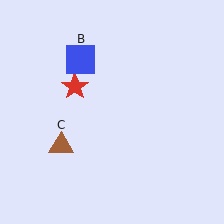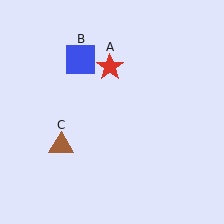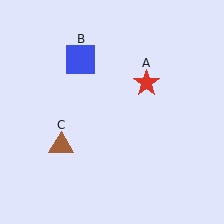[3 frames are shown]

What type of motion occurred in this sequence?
The red star (object A) rotated clockwise around the center of the scene.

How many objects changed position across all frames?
1 object changed position: red star (object A).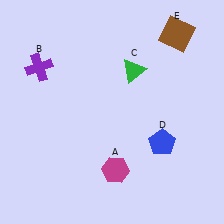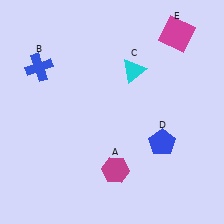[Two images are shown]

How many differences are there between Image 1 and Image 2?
There are 3 differences between the two images.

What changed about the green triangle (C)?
In Image 1, C is green. In Image 2, it changed to cyan.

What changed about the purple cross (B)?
In Image 1, B is purple. In Image 2, it changed to blue.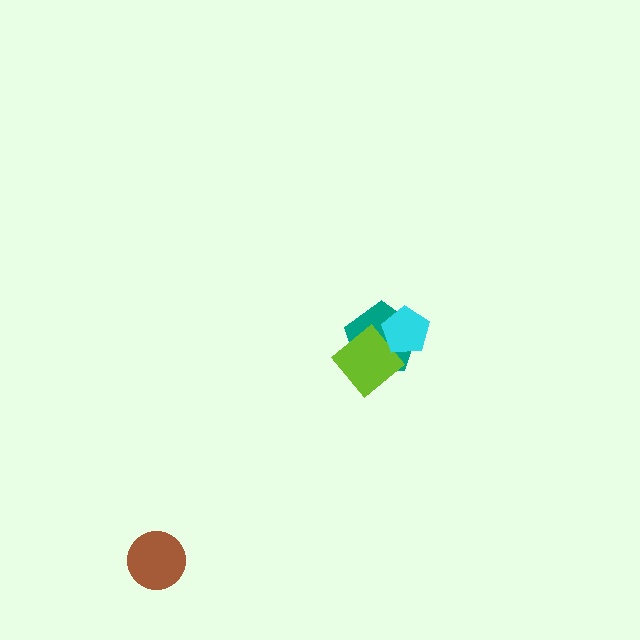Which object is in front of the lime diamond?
The cyan pentagon is in front of the lime diamond.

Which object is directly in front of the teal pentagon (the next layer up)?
The lime diamond is directly in front of the teal pentagon.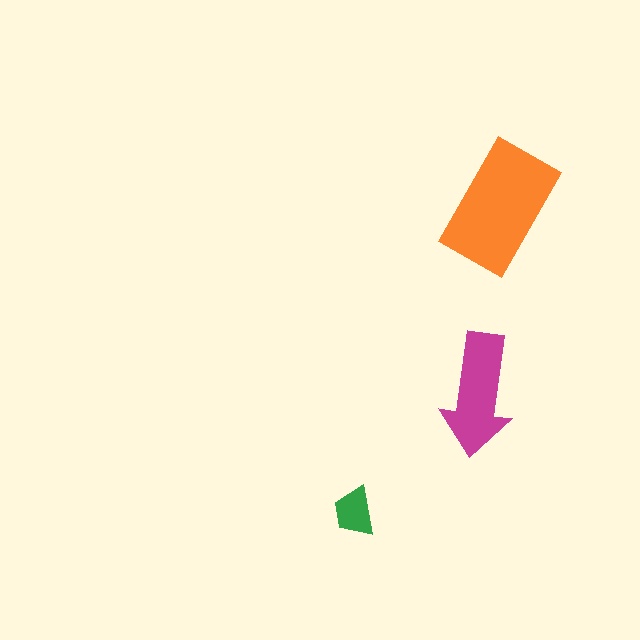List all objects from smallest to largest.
The green trapezoid, the magenta arrow, the orange rectangle.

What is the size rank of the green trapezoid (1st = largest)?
3rd.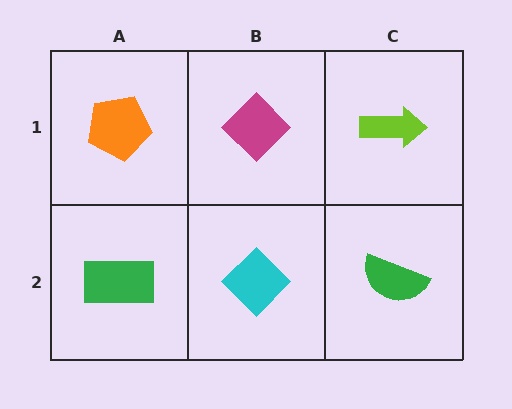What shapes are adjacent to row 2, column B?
A magenta diamond (row 1, column B), a green rectangle (row 2, column A), a green semicircle (row 2, column C).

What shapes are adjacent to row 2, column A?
An orange pentagon (row 1, column A), a cyan diamond (row 2, column B).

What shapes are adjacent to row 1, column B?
A cyan diamond (row 2, column B), an orange pentagon (row 1, column A), a lime arrow (row 1, column C).